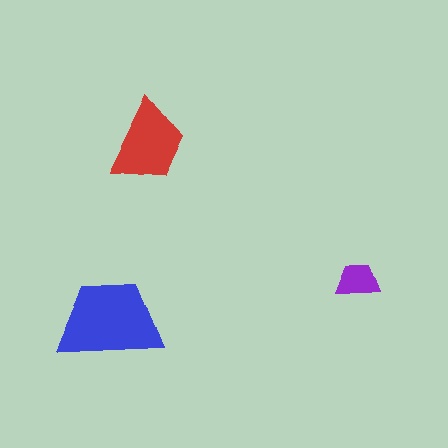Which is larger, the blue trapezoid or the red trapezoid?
The blue one.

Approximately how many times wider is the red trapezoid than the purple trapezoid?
About 2 times wider.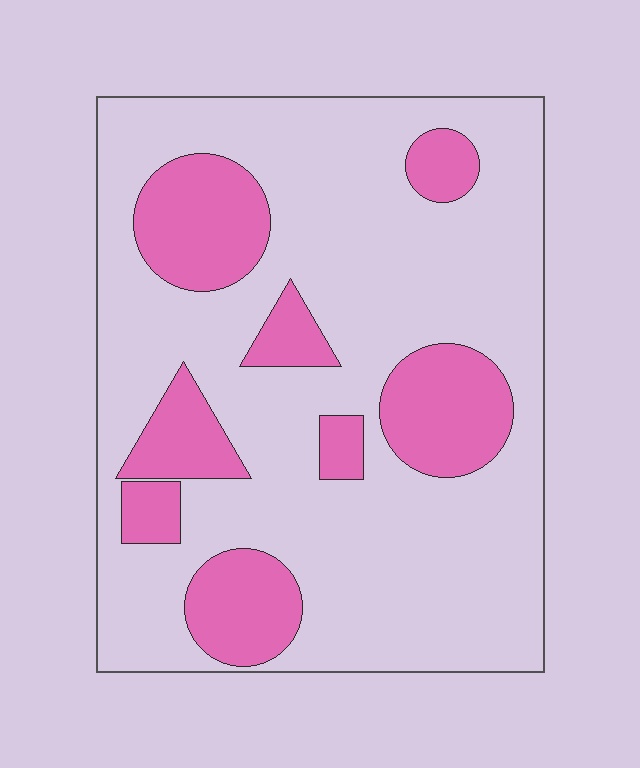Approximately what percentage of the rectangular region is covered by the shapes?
Approximately 25%.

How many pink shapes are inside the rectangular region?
8.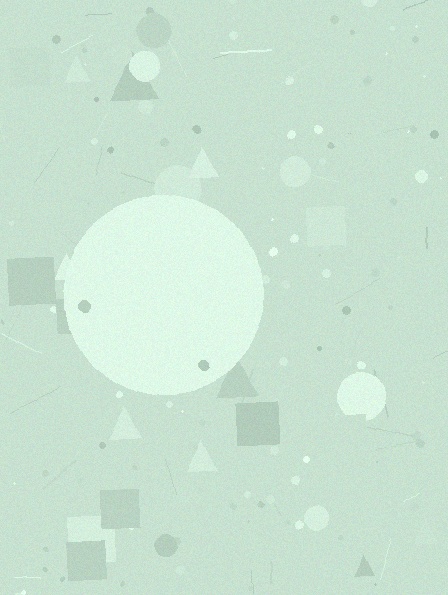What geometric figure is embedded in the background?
A circle is embedded in the background.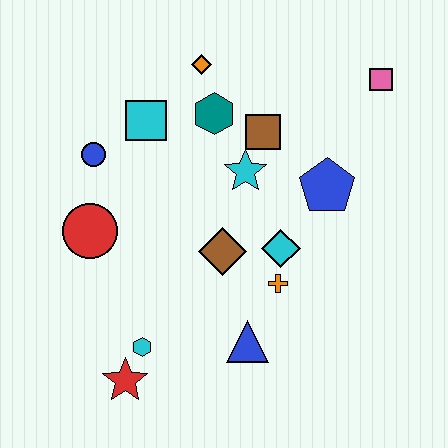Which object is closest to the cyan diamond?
The orange cross is closest to the cyan diamond.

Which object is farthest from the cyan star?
The red star is farthest from the cyan star.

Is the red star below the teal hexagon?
Yes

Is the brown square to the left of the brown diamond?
No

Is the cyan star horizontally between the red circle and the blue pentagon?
Yes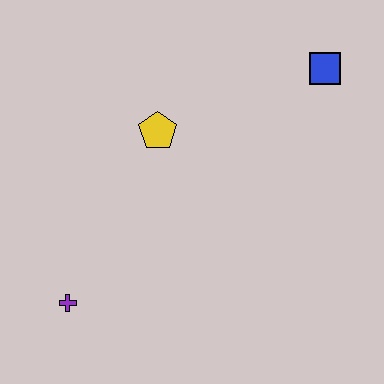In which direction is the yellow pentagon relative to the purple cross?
The yellow pentagon is above the purple cross.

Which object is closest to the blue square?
The yellow pentagon is closest to the blue square.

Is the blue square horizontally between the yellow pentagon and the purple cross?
No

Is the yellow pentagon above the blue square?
No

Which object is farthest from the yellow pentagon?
The purple cross is farthest from the yellow pentagon.